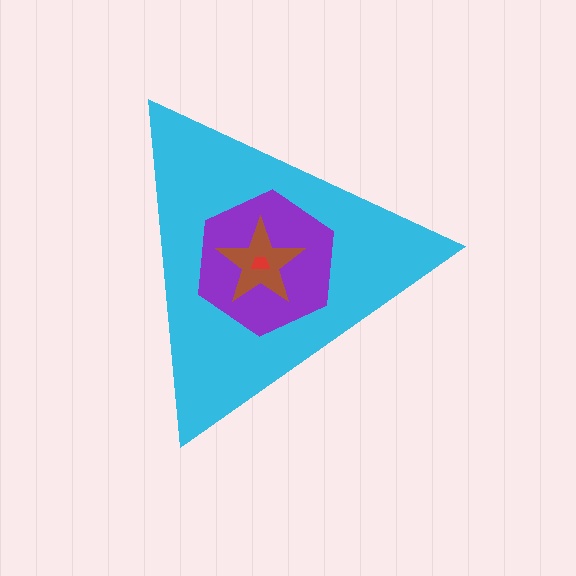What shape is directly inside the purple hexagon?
The brown star.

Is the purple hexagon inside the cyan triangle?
Yes.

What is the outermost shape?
The cyan triangle.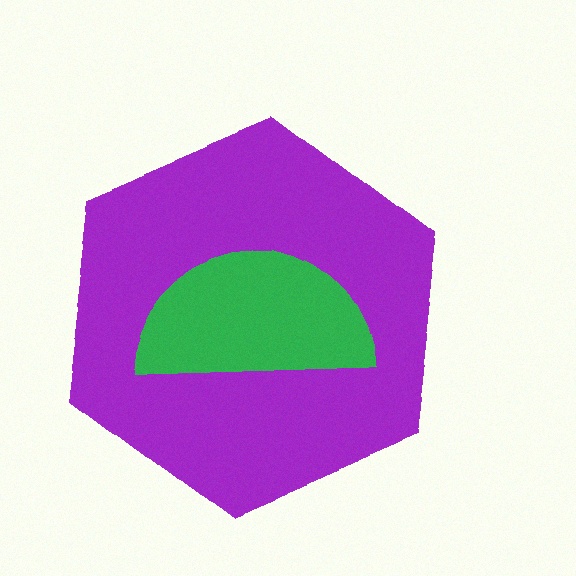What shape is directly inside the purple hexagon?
The green semicircle.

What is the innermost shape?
The green semicircle.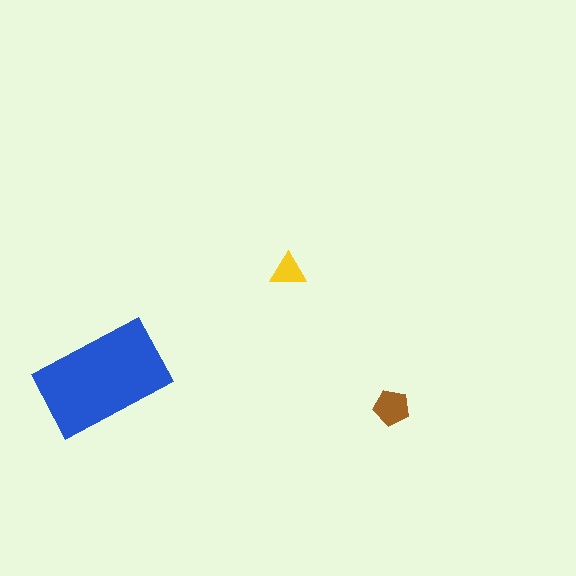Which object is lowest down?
The brown pentagon is bottommost.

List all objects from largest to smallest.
The blue rectangle, the brown pentagon, the yellow triangle.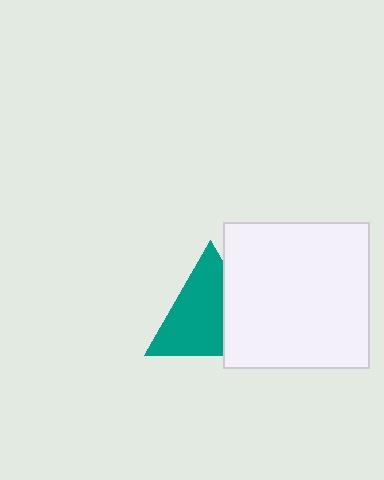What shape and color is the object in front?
The object in front is a white square.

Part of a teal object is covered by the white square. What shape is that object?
It is a triangle.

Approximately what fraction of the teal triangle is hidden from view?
Roughly 33% of the teal triangle is hidden behind the white square.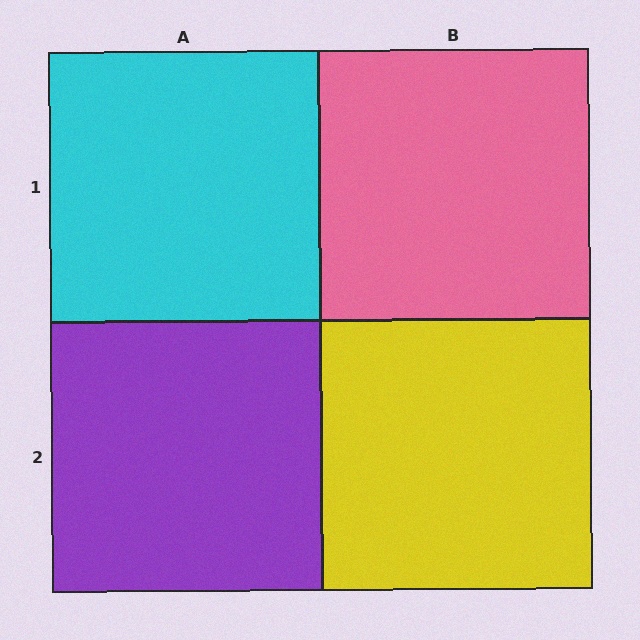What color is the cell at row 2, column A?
Purple.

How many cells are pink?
1 cell is pink.